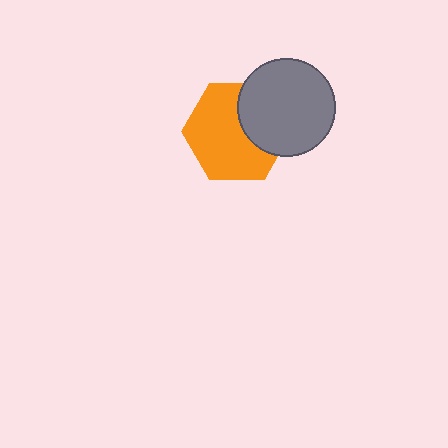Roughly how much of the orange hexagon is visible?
Most of it is visible (roughly 67%).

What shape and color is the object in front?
The object in front is a gray circle.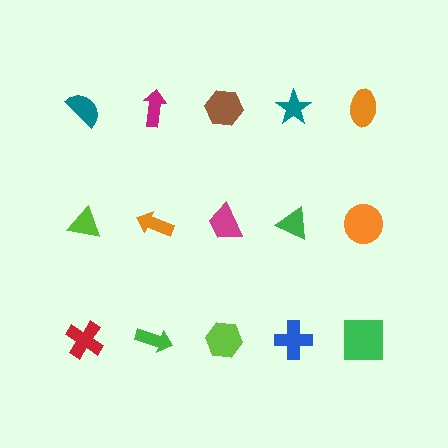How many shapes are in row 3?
5 shapes.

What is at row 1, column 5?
An orange ellipse.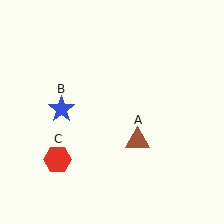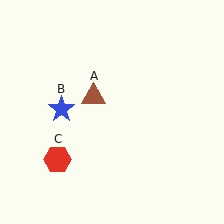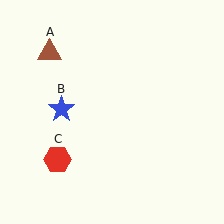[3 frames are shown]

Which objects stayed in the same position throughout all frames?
Blue star (object B) and red hexagon (object C) remained stationary.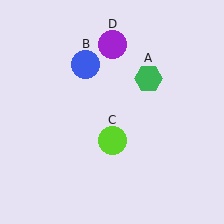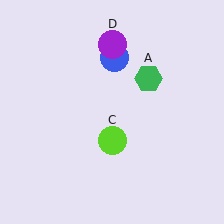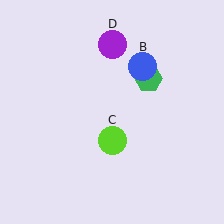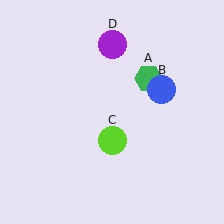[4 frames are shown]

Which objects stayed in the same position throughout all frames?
Green hexagon (object A) and lime circle (object C) and purple circle (object D) remained stationary.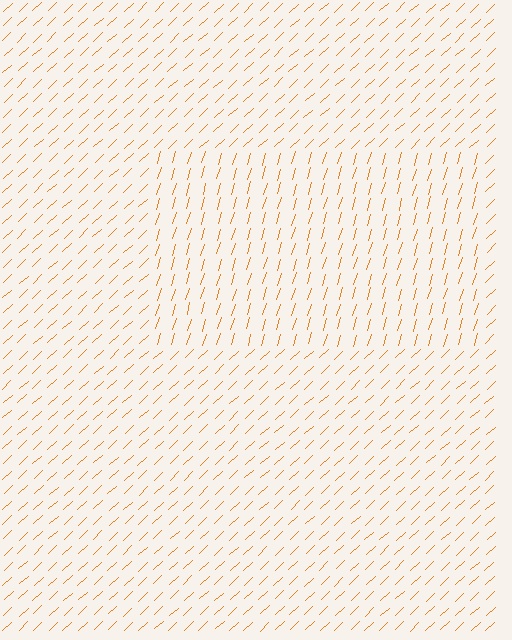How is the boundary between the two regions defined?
The boundary is defined purely by a change in line orientation (approximately 30 degrees difference). All lines are the same color and thickness.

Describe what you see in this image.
The image is filled with small orange line segments. A rectangle region in the image has lines oriented differently from the surrounding lines, creating a visible texture boundary.